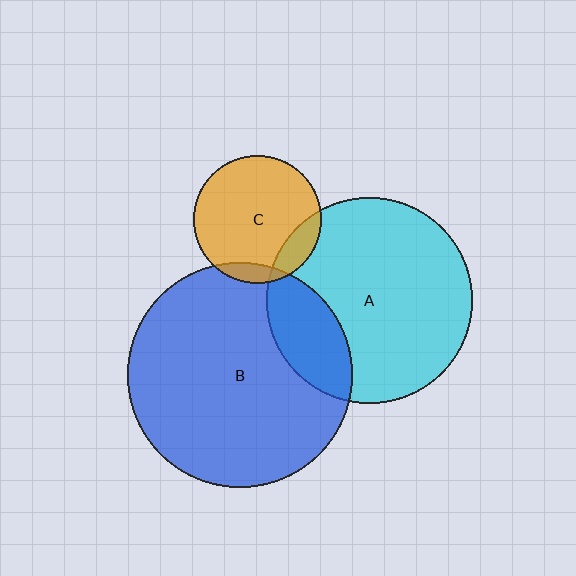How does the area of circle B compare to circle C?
Approximately 3.1 times.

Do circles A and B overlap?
Yes.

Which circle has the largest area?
Circle B (blue).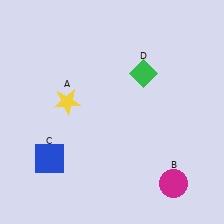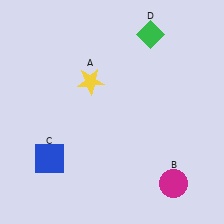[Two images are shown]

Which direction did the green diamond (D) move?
The green diamond (D) moved up.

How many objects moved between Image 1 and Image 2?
2 objects moved between the two images.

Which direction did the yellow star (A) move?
The yellow star (A) moved right.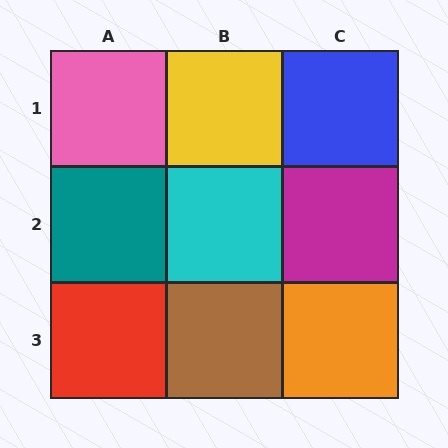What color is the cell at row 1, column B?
Yellow.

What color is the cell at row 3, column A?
Red.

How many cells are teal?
1 cell is teal.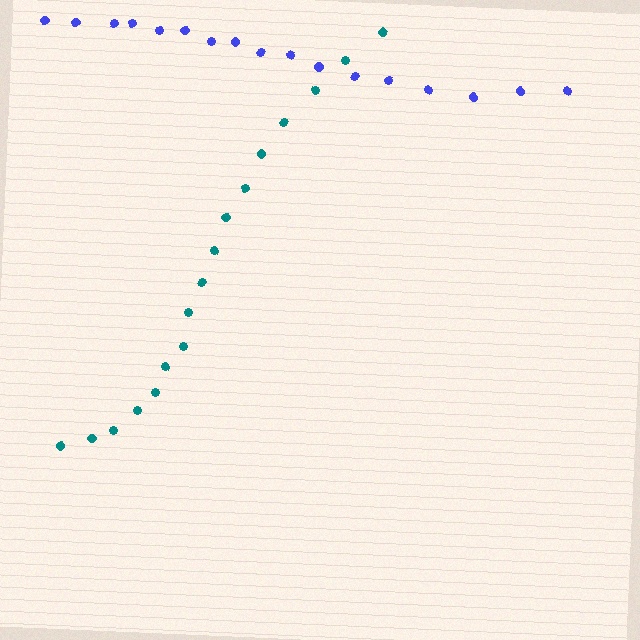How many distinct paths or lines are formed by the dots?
There are 2 distinct paths.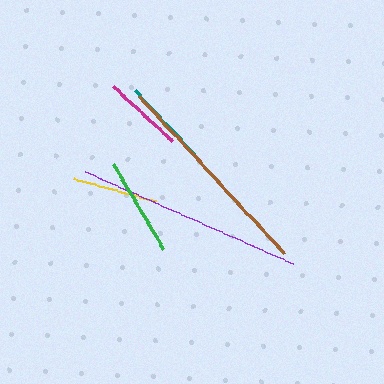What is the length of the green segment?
The green segment is approximately 98 pixels long.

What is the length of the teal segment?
The teal segment is approximately 87 pixels long.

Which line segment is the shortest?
The magenta line is the shortest at approximately 81 pixels.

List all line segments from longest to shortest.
From longest to shortest: purple, brown, green, teal, yellow, magenta.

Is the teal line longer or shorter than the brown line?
The brown line is longer than the teal line.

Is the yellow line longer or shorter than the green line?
The green line is longer than the yellow line.